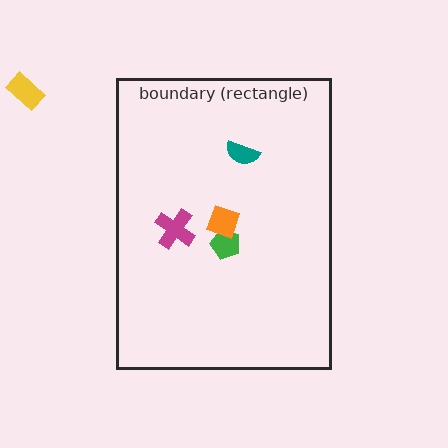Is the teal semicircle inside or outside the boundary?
Inside.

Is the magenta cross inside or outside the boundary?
Inside.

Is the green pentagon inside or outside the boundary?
Inside.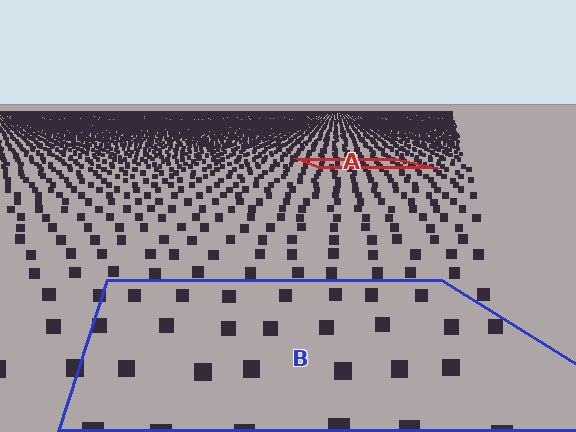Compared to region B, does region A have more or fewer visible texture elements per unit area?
Region A has more texture elements per unit area — they are packed more densely because it is farther away.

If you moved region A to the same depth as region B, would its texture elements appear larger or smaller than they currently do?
They would appear larger. At a closer depth, the same texture elements are projected at a bigger on-screen size.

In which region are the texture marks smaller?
The texture marks are smaller in region A, because it is farther away.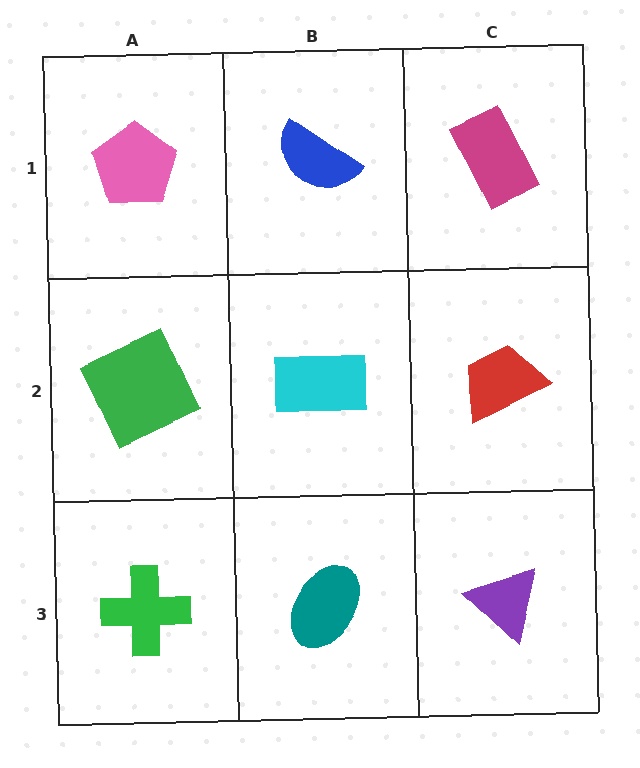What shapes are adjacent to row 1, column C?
A red trapezoid (row 2, column C), a blue semicircle (row 1, column B).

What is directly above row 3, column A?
A green square.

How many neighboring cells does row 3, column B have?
3.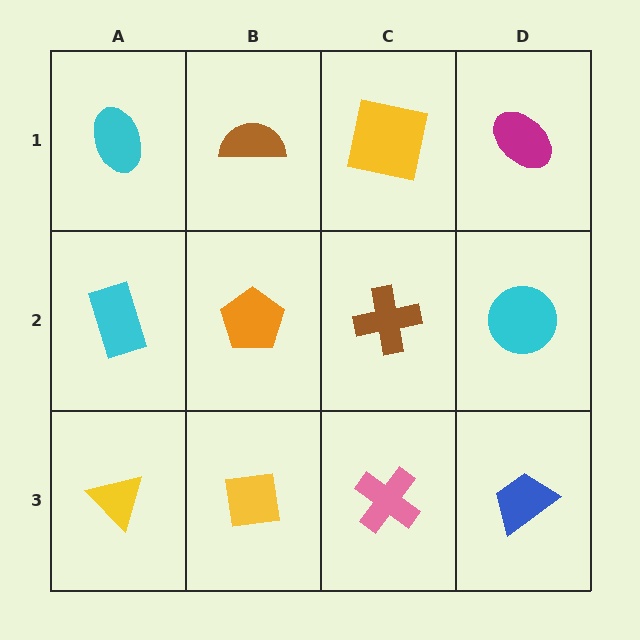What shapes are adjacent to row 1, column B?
An orange pentagon (row 2, column B), a cyan ellipse (row 1, column A), a yellow square (row 1, column C).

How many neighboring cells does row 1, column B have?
3.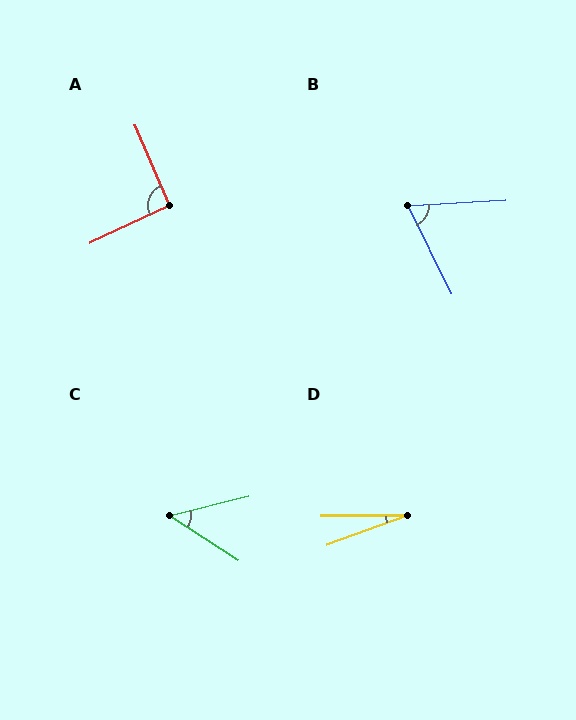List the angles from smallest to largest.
D (20°), C (47°), B (67°), A (92°).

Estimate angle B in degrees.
Approximately 67 degrees.